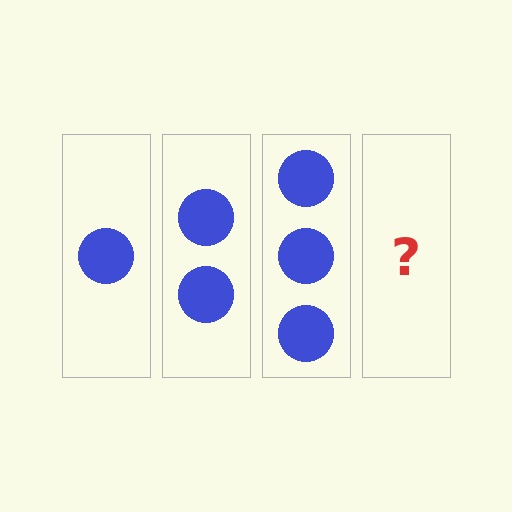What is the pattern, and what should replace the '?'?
The pattern is that each step adds one more circle. The '?' should be 4 circles.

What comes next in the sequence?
The next element should be 4 circles.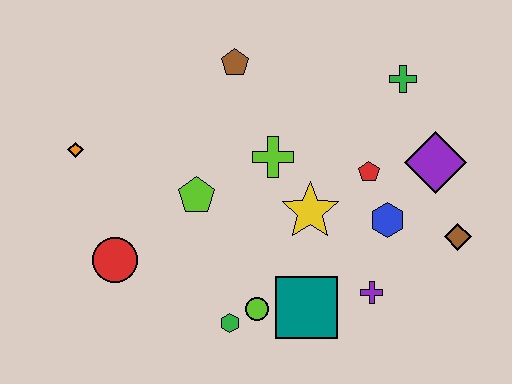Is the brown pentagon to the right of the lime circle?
No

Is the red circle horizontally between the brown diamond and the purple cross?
No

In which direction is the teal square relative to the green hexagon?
The teal square is to the right of the green hexagon.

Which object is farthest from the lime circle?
The green cross is farthest from the lime circle.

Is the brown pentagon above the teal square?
Yes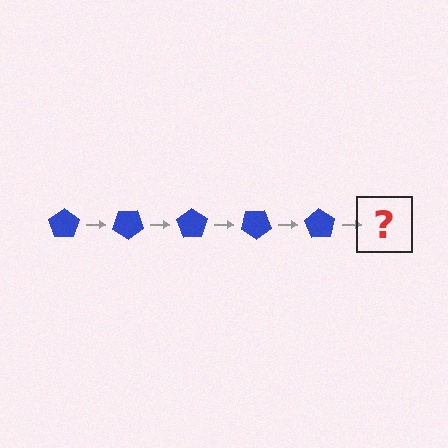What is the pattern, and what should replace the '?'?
The pattern is that the pentagon rotates 35 degrees each step. The '?' should be a blue pentagon rotated 175 degrees.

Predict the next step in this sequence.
The next step is a blue pentagon rotated 175 degrees.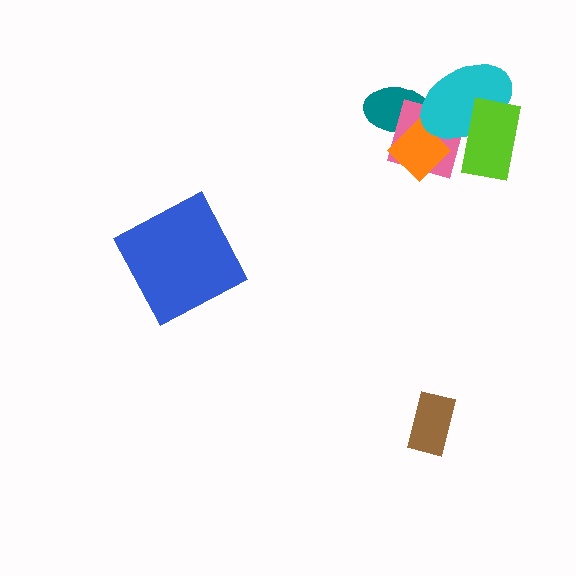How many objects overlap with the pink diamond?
4 objects overlap with the pink diamond.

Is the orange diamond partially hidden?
Yes, it is partially covered by another shape.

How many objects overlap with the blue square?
0 objects overlap with the blue square.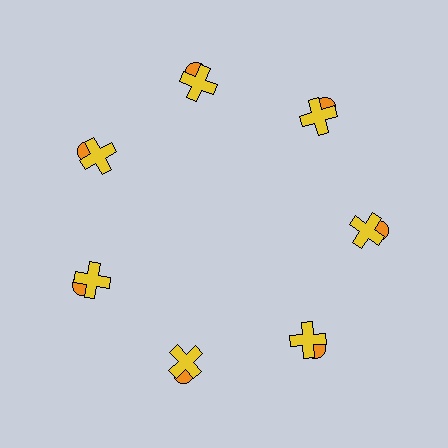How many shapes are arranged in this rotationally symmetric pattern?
There are 14 shapes, arranged in 7 groups of 2.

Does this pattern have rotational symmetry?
Yes, this pattern has 7-fold rotational symmetry. It looks the same after rotating 51 degrees around the center.